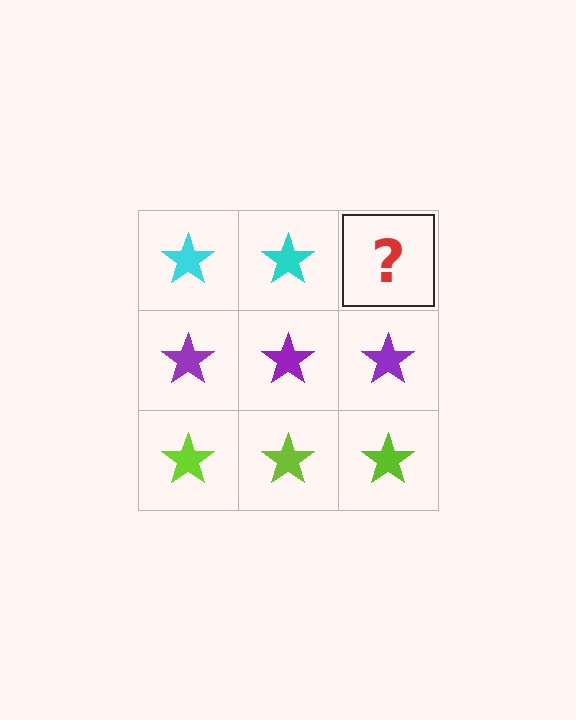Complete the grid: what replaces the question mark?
The question mark should be replaced with a cyan star.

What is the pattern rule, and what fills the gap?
The rule is that each row has a consistent color. The gap should be filled with a cyan star.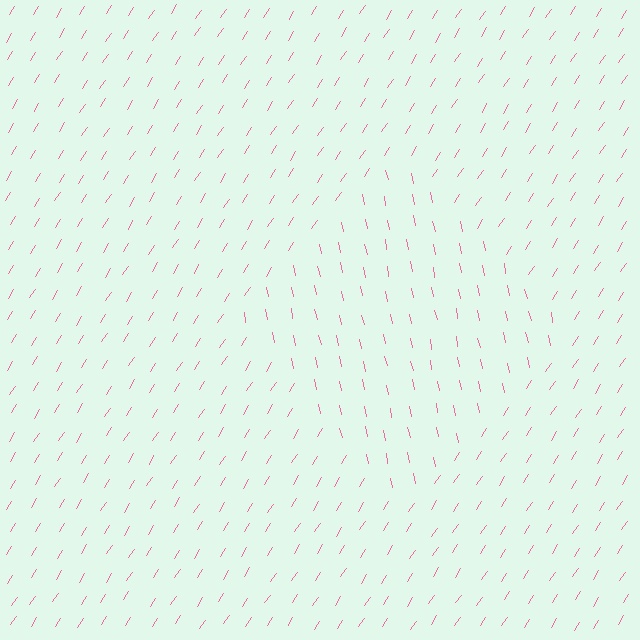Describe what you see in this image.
The image is filled with small pink line segments. A diamond region in the image has lines oriented differently from the surrounding lines, creating a visible texture boundary.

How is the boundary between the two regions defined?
The boundary is defined purely by a change in line orientation (approximately 45 degrees difference). All lines are the same color and thickness.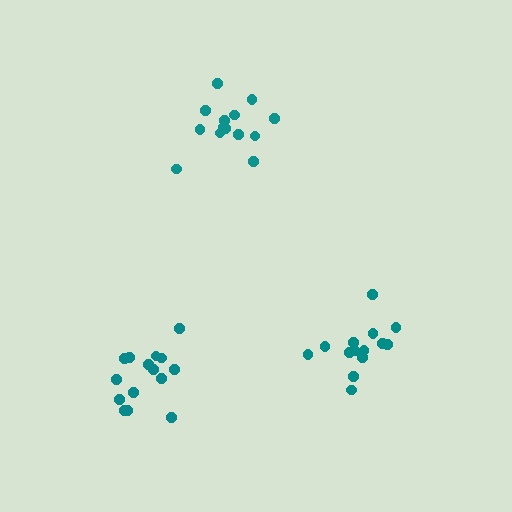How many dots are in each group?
Group 1: 14 dots, Group 2: 15 dots, Group 3: 14 dots (43 total).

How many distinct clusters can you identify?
There are 3 distinct clusters.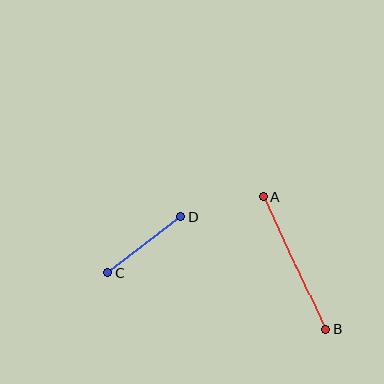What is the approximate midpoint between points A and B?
The midpoint is at approximately (294, 263) pixels.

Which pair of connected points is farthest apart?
Points A and B are farthest apart.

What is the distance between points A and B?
The distance is approximately 147 pixels.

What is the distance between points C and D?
The distance is approximately 92 pixels.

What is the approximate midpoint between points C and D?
The midpoint is at approximately (144, 245) pixels.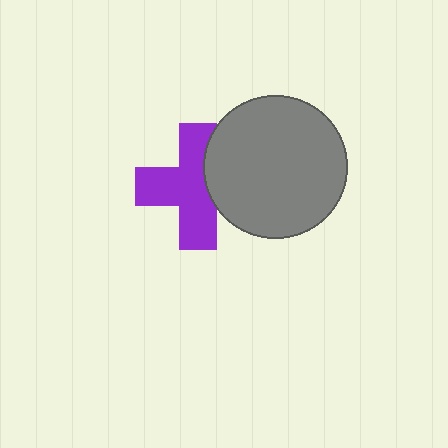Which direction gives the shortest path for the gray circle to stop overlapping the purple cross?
Moving right gives the shortest separation.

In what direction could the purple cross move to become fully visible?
The purple cross could move left. That would shift it out from behind the gray circle entirely.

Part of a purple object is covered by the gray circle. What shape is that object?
It is a cross.